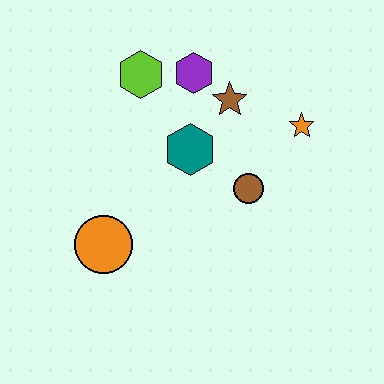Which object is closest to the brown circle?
The teal hexagon is closest to the brown circle.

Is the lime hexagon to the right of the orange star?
No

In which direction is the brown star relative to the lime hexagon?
The brown star is to the right of the lime hexagon.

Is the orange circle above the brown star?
No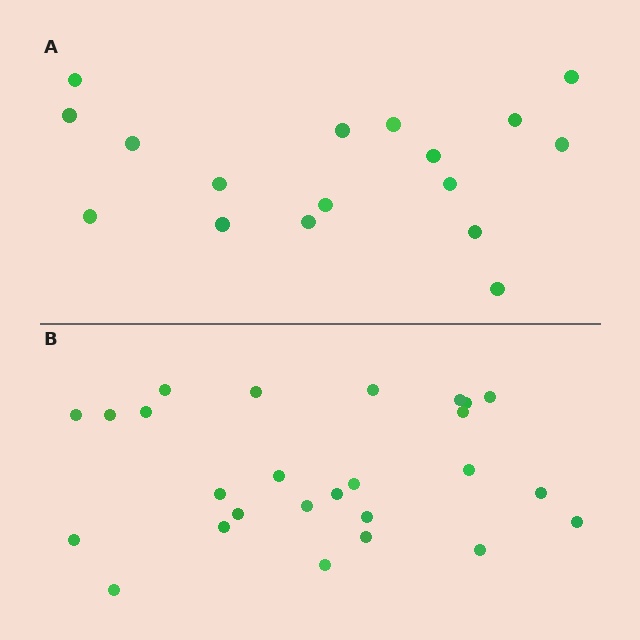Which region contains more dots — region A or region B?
Region B (the bottom region) has more dots.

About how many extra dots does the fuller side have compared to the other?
Region B has roughly 8 or so more dots than region A.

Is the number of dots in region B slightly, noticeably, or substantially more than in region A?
Region B has substantially more. The ratio is roughly 1.5 to 1.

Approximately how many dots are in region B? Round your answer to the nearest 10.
About 30 dots. (The exact count is 26, which rounds to 30.)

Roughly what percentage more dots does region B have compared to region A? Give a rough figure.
About 55% more.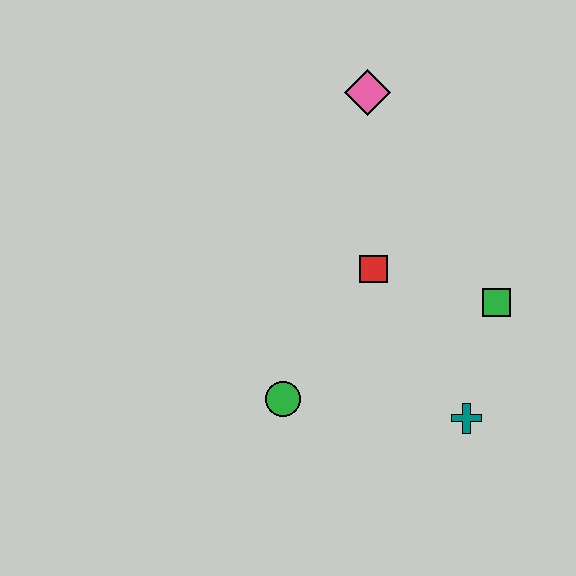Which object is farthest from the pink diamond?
The teal cross is farthest from the pink diamond.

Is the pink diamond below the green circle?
No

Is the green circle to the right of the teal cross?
No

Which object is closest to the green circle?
The red square is closest to the green circle.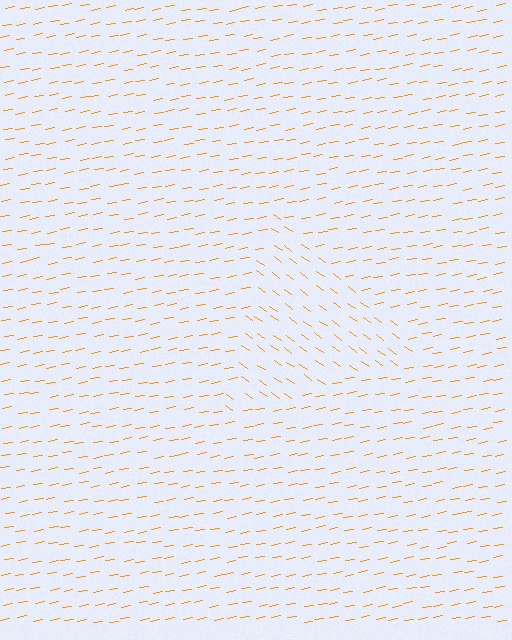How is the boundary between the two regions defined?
The boundary is defined purely by a change in line orientation (approximately 45 degrees difference). All lines are the same color and thickness.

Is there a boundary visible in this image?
Yes, there is a texture boundary formed by a change in line orientation.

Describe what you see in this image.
The image is filled with small orange line segments. A triangle region in the image has lines oriented differently from the surrounding lines, creating a visible texture boundary.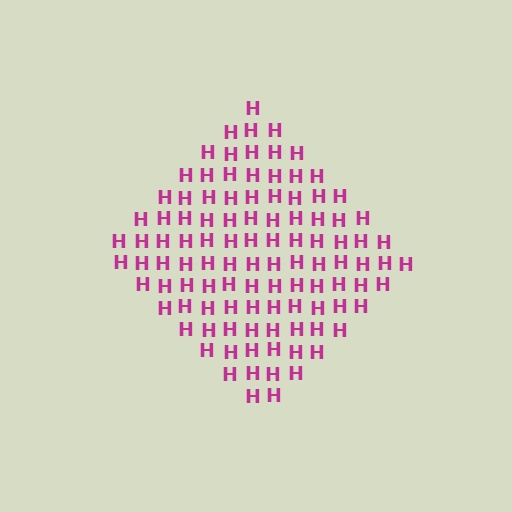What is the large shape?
The large shape is a diamond.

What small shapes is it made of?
It is made of small letter H's.